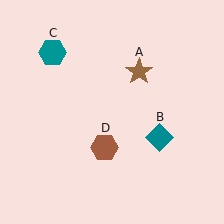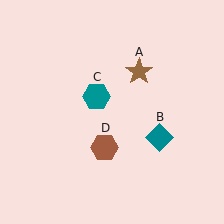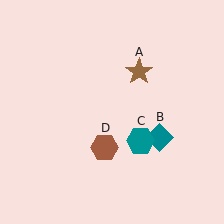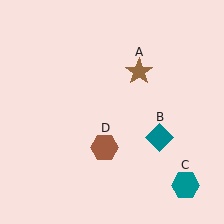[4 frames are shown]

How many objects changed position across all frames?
1 object changed position: teal hexagon (object C).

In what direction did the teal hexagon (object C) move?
The teal hexagon (object C) moved down and to the right.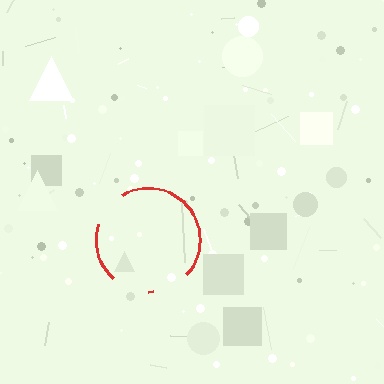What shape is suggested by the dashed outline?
The dashed outline suggests a circle.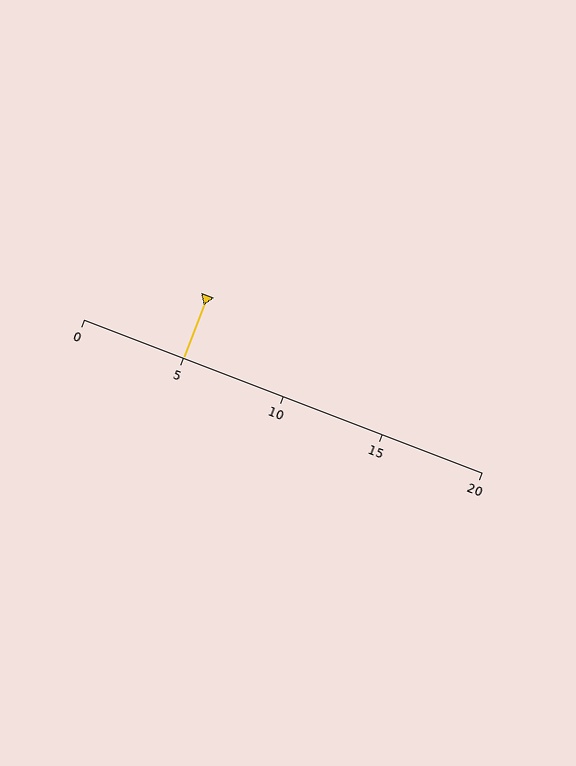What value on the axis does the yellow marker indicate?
The marker indicates approximately 5.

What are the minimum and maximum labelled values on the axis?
The axis runs from 0 to 20.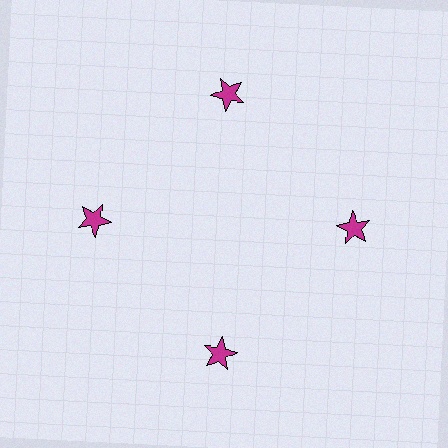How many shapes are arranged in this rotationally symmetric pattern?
There are 4 shapes, arranged in 4 groups of 1.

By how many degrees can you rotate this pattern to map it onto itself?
The pattern maps onto itself every 90 degrees of rotation.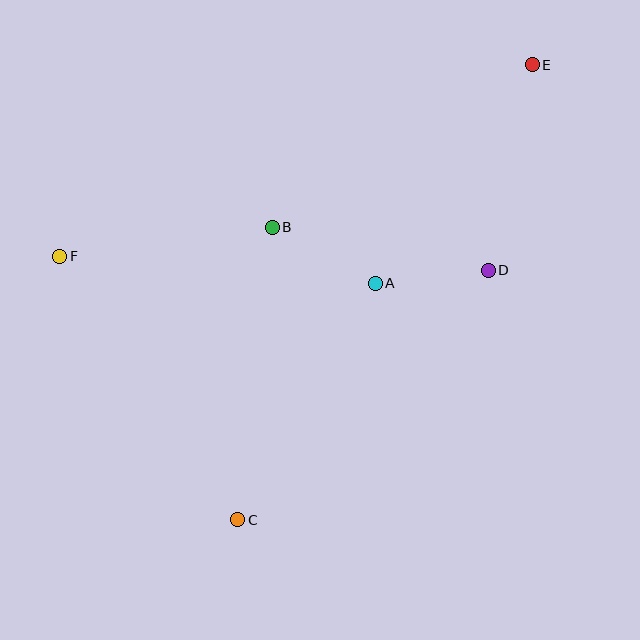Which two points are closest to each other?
Points A and D are closest to each other.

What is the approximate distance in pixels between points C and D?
The distance between C and D is approximately 353 pixels.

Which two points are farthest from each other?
Points C and E are farthest from each other.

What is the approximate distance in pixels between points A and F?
The distance between A and F is approximately 316 pixels.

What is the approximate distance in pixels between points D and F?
The distance between D and F is approximately 429 pixels.